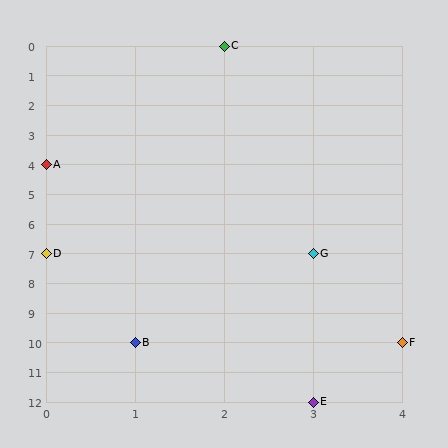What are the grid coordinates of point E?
Point E is at grid coordinates (3, 12).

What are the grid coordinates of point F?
Point F is at grid coordinates (4, 10).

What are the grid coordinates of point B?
Point B is at grid coordinates (1, 10).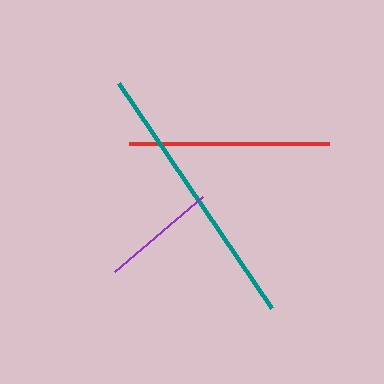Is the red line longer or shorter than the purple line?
The red line is longer than the purple line.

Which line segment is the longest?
The teal line is the longest at approximately 273 pixels.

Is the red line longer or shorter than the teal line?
The teal line is longer than the red line.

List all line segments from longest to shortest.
From longest to shortest: teal, red, purple.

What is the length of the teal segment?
The teal segment is approximately 273 pixels long.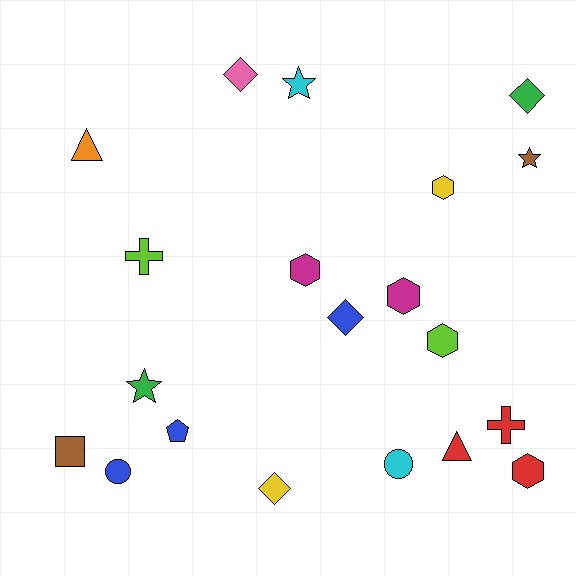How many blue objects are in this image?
There are 3 blue objects.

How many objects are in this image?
There are 20 objects.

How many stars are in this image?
There are 3 stars.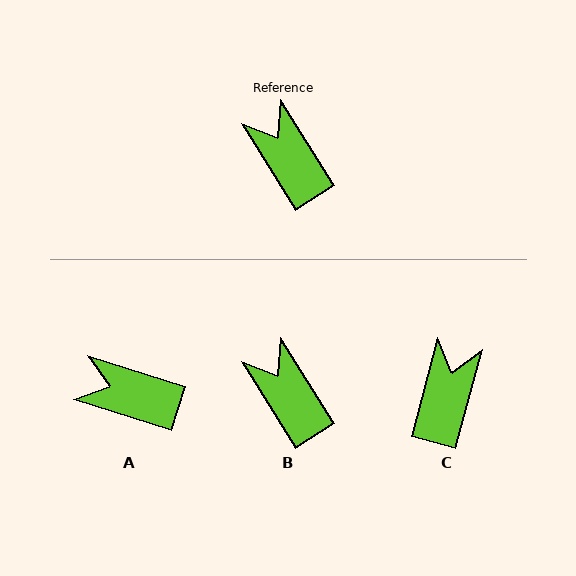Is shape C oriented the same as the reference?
No, it is off by about 47 degrees.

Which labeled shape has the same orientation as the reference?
B.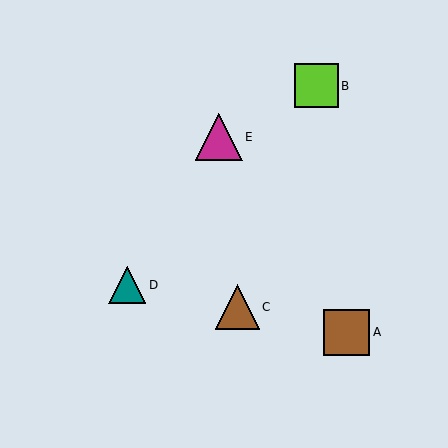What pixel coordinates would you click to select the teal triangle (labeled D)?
Click at (127, 285) to select the teal triangle D.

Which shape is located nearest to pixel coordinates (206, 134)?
The magenta triangle (labeled E) at (219, 137) is nearest to that location.